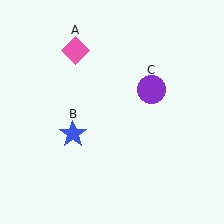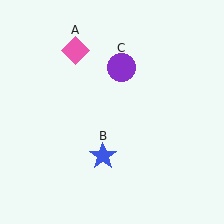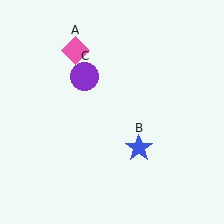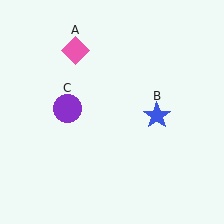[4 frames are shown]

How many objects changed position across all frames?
2 objects changed position: blue star (object B), purple circle (object C).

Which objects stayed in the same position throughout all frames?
Pink diamond (object A) remained stationary.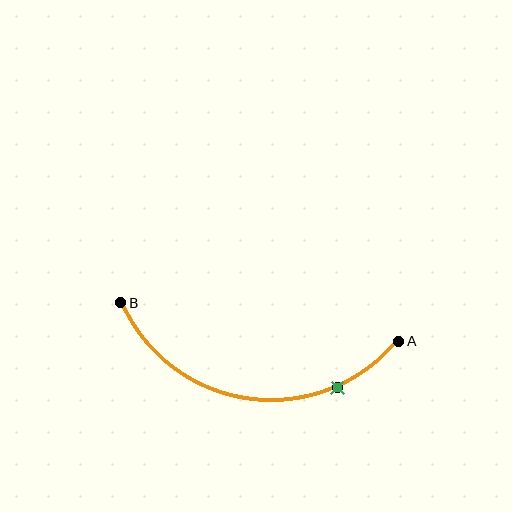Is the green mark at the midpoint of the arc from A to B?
No. The green mark lies on the arc but is closer to endpoint A. The arc midpoint would be at the point on the curve equidistant along the arc from both A and B.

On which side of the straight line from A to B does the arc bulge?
The arc bulges below the straight line connecting A and B.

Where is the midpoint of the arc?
The arc midpoint is the point on the curve farthest from the straight line joining A and B. It sits below that line.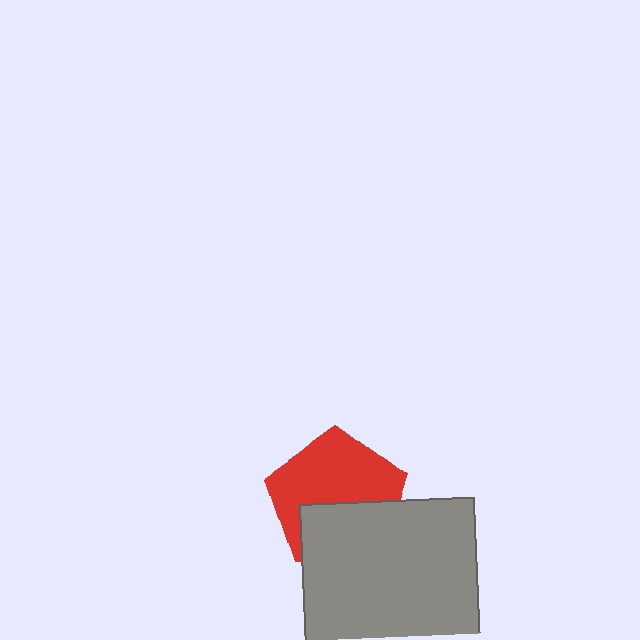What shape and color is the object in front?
The object in front is a gray square.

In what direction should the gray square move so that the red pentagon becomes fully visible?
The gray square should move down. That is the shortest direction to clear the overlap and leave the red pentagon fully visible.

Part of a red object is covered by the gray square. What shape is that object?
It is a pentagon.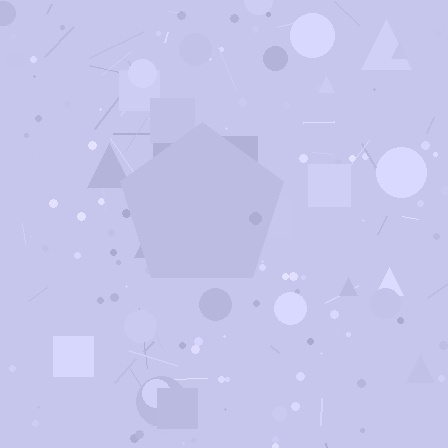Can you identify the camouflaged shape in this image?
The camouflaged shape is a pentagon.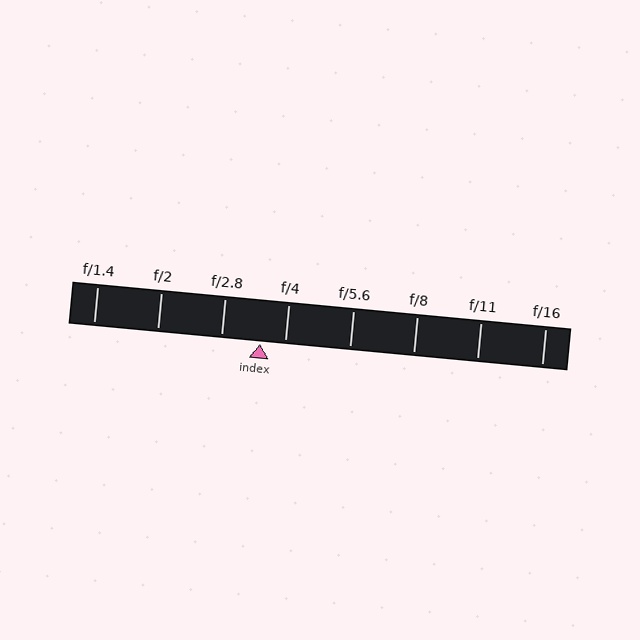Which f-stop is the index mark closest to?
The index mark is closest to f/4.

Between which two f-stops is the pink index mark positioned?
The index mark is between f/2.8 and f/4.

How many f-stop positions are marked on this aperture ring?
There are 8 f-stop positions marked.